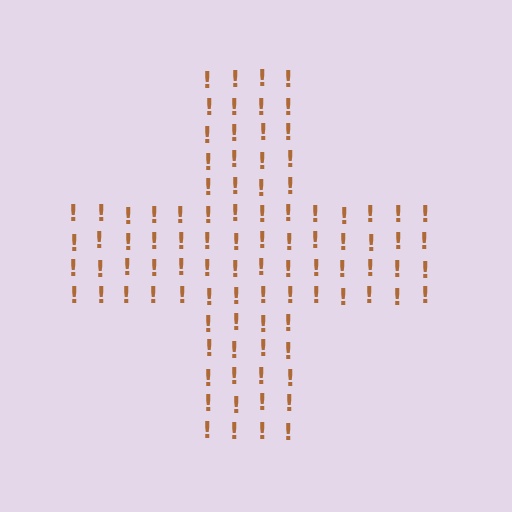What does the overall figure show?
The overall figure shows a cross.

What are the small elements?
The small elements are exclamation marks.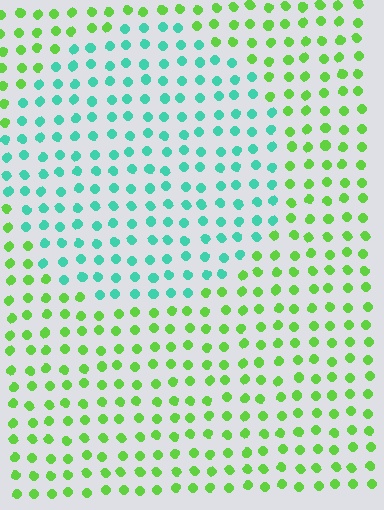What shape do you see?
I see a circle.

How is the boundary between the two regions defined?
The boundary is defined purely by a slight shift in hue (about 58 degrees). Spacing, size, and orientation are identical on both sides.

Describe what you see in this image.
The image is filled with small lime elements in a uniform arrangement. A circle-shaped region is visible where the elements are tinted to a slightly different hue, forming a subtle color boundary.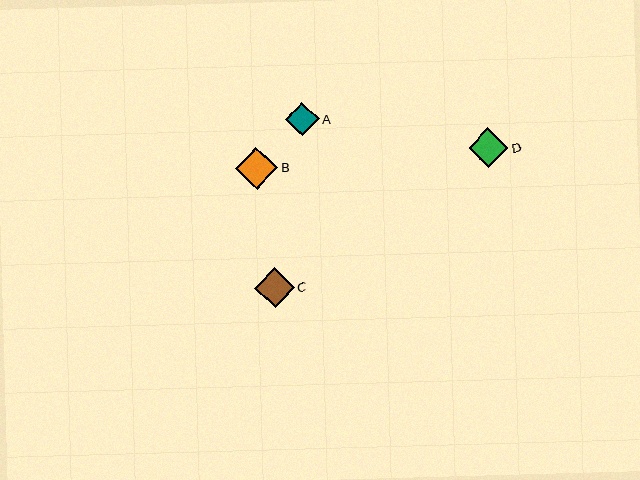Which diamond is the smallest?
Diamond A is the smallest with a size of approximately 33 pixels.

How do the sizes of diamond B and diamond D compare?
Diamond B and diamond D are approximately the same size.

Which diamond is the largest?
Diamond B is the largest with a size of approximately 43 pixels.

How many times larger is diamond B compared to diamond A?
Diamond B is approximately 1.3 times the size of diamond A.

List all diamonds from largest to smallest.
From largest to smallest: B, C, D, A.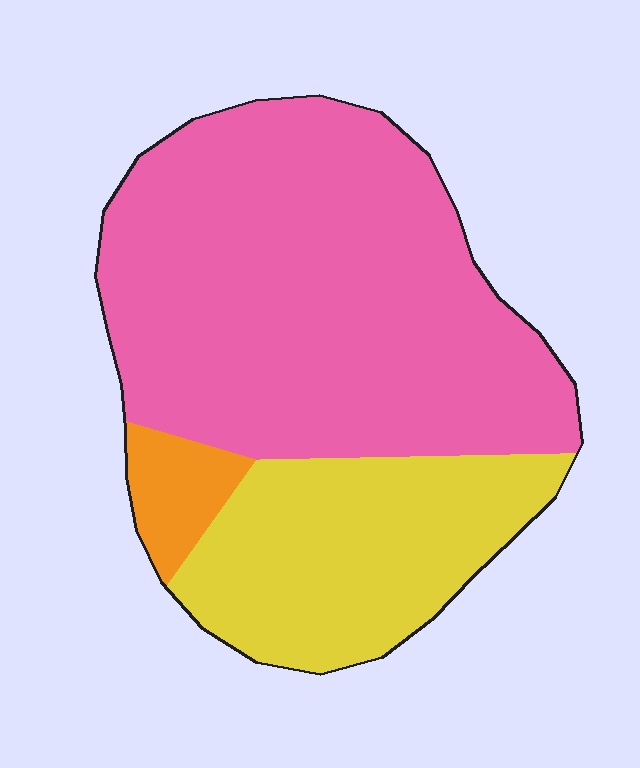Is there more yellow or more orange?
Yellow.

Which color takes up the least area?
Orange, at roughly 5%.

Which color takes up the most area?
Pink, at roughly 65%.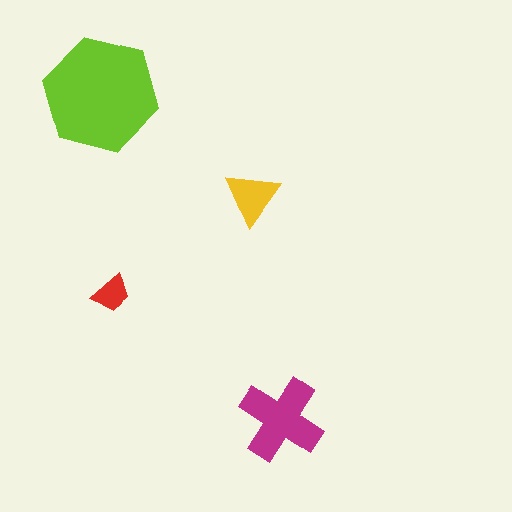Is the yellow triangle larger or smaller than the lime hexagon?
Smaller.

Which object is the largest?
The lime hexagon.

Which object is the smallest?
The red trapezoid.